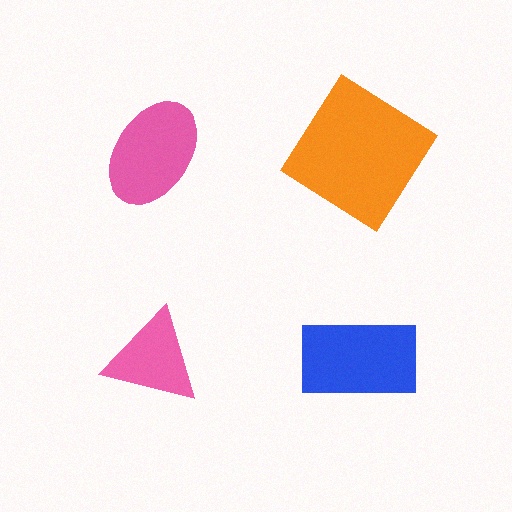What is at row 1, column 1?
A pink ellipse.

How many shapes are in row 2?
2 shapes.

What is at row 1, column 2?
An orange diamond.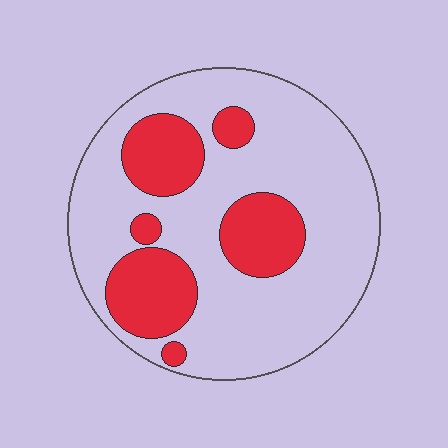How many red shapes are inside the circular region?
6.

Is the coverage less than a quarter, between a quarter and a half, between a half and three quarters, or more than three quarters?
Between a quarter and a half.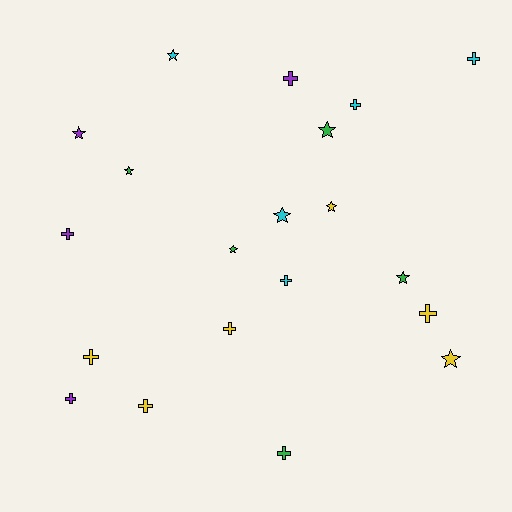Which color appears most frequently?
Yellow, with 6 objects.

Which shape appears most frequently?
Cross, with 11 objects.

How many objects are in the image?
There are 20 objects.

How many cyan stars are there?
There are 2 cyan stars.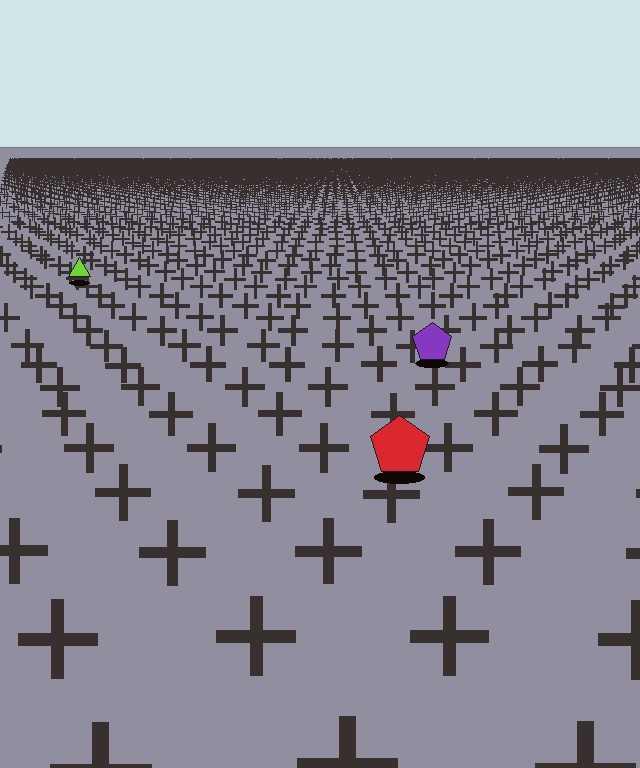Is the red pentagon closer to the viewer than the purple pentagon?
Yes. The red pentagon is closer — you can tell from the texture gradient: the ground texture is coarser near it.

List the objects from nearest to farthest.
From nearest to farthest: the red pentagon, the purple pentagon, the lime triangle.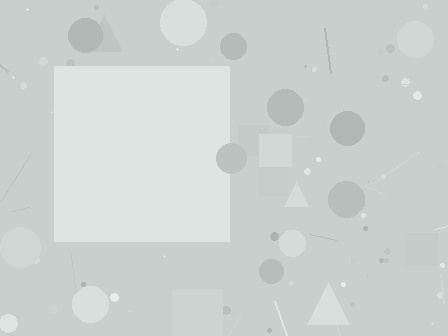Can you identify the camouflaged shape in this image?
The camouflaged shape is a square.